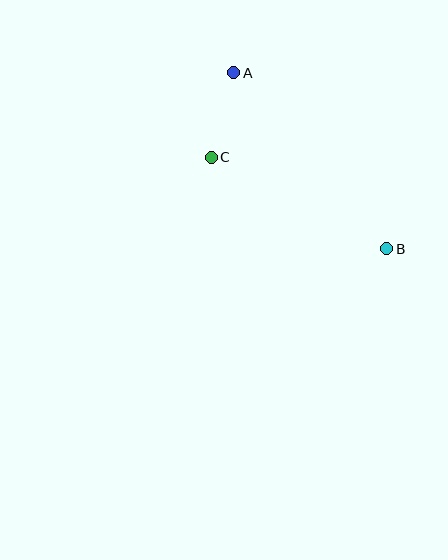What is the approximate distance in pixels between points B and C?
The distance between B and C is approximately 198 pixels.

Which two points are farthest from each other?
Points A and B are farthest from each other.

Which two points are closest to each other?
Points A and C are closest to each other.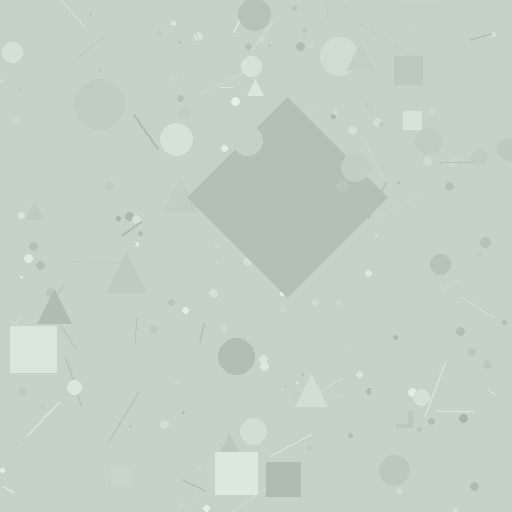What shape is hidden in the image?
A diamond is hidden in the image.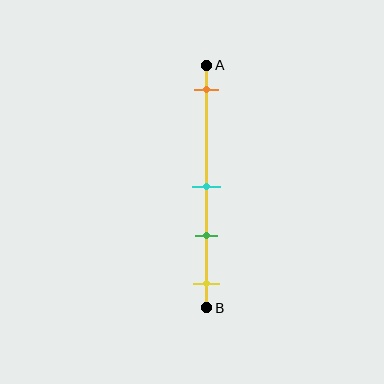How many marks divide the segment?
There are 4 marks dividing the segment.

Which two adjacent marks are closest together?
The cyan and green marks are the closest adjacent pair.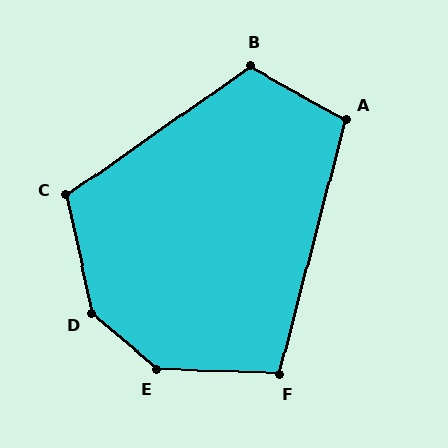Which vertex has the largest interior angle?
D, at approximately 142 degrees.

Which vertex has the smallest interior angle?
F, at approximately 102 degrees.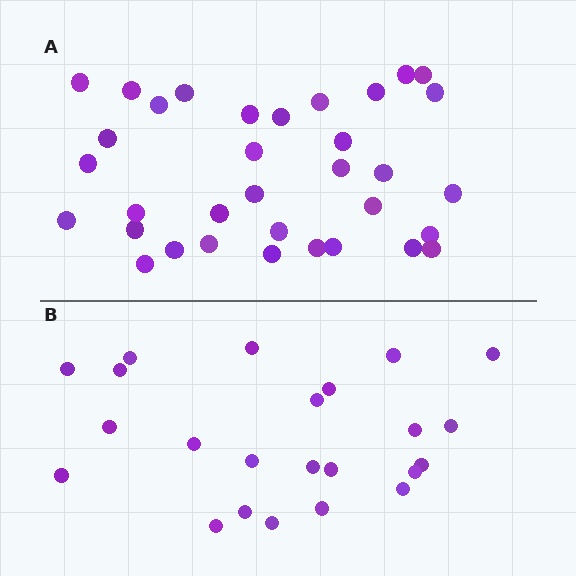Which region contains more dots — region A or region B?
Region A (the top region) has more dots.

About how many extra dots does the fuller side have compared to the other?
Region A has roughly 12 or so more dots than region B.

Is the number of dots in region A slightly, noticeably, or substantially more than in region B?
Region A has substantially more. The ratio is roughly 1.5 to 1.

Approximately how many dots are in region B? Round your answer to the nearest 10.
About 20 dots. (The exact count is 23, which rounds to 20.)